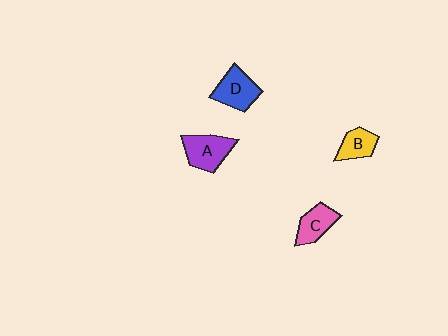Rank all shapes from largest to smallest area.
From largest to smallest: A (purple), D (blue), C (pink), B (yellow).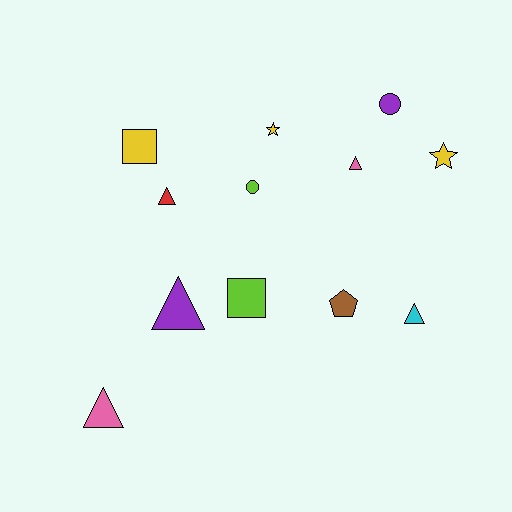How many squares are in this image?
There are 2 squares.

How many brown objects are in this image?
There is 1 brown object.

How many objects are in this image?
There are 12 objects.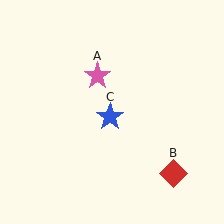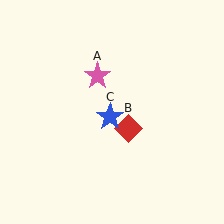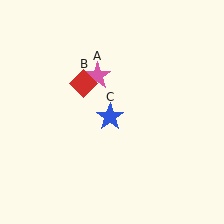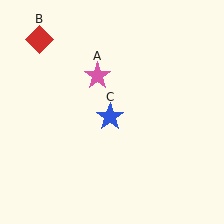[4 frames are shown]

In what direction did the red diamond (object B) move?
The red diamond (object B) moved up and to the left.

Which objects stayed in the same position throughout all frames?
Pink star (object A) and blue star (object C) remained stationary.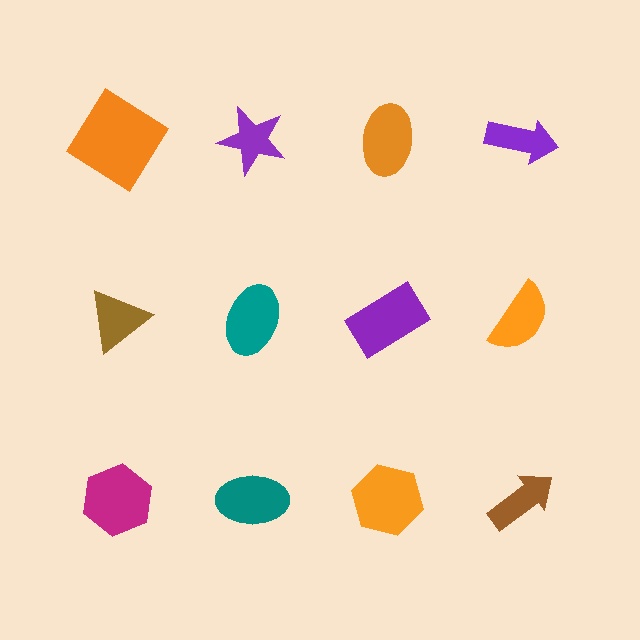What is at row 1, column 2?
A purple star.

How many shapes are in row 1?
4 shapes.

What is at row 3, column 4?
A brown arrow.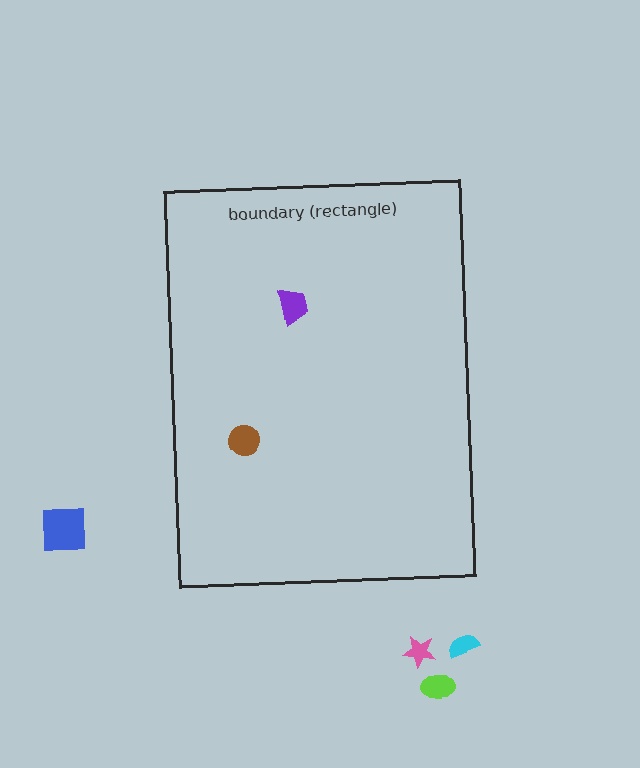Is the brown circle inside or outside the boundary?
Inside.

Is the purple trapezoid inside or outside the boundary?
Inside.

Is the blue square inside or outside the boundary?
Outside.